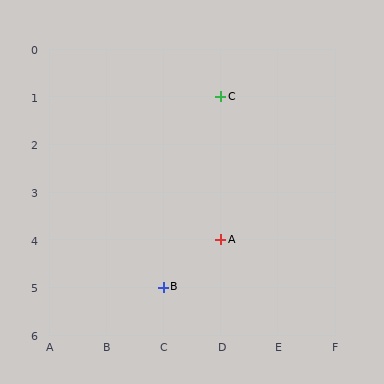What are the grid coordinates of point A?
Point A is at grid coordinates (D, 4).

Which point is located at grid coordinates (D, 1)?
Point C is at (D, 1).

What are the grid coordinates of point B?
Point B is at grid coordinates (C, 5).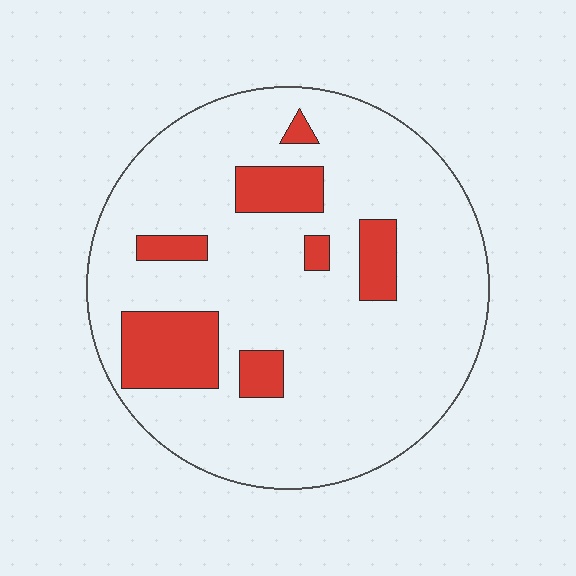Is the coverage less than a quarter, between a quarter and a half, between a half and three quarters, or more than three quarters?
Less than a quarter.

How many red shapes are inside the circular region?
7.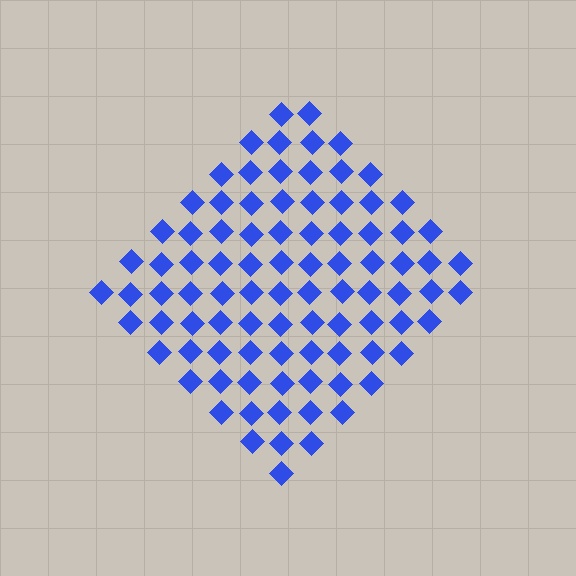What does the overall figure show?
The overall figure shows a diamond.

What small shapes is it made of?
It is made of small diamonds.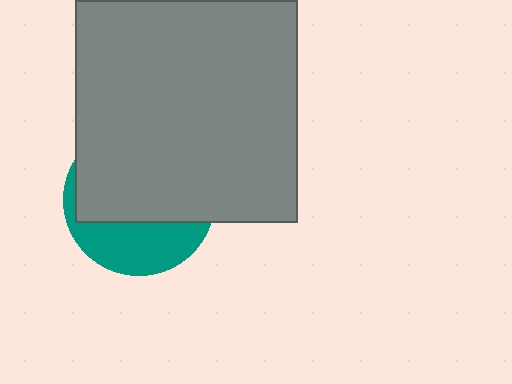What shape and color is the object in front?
The object in front is a gray square.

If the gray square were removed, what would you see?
You would see the complete teal circle.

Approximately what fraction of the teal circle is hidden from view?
Roughly 66% of the teal circle is hidden behind the gray square.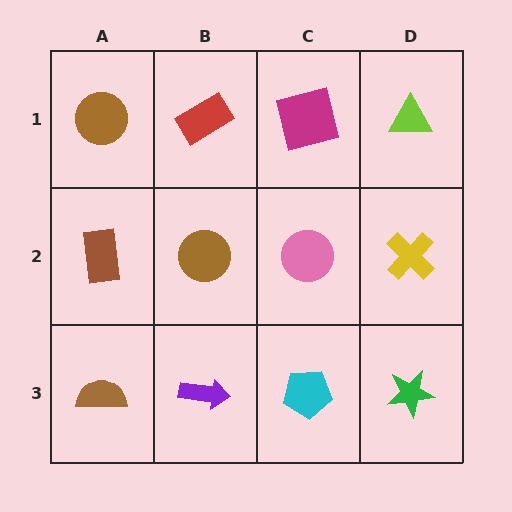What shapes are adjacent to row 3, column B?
A brown circle (row 2, column B), a brown semicircle (row 3, column A), a cyan pentagon (row 3, column C).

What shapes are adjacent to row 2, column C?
A magenta square (row 1, column C), a cyan pentagon (row 3, column C), a brown circle (row 2, column B), a yellow cross (row 2, column D).